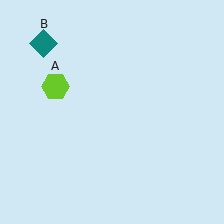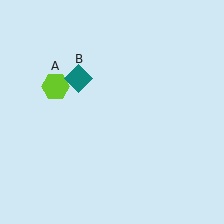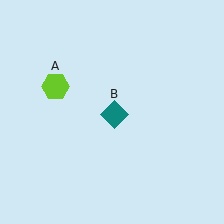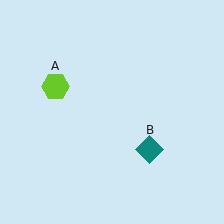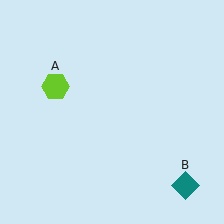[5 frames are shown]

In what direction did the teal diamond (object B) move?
The teal diamond (object B) moved down and to the right.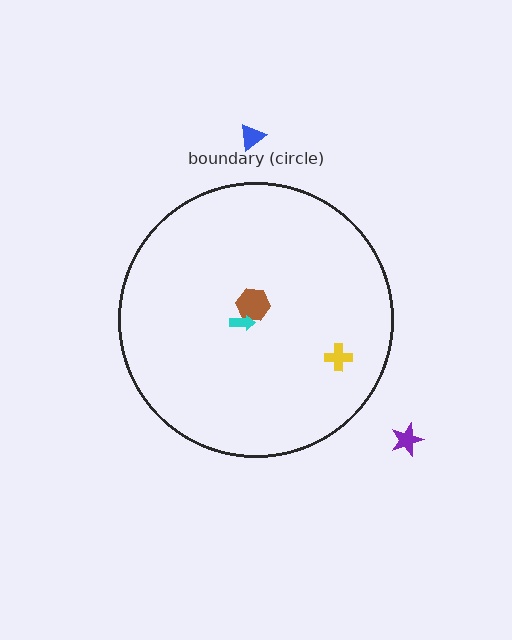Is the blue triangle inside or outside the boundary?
Outside.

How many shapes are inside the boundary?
3 inside, 2 outside.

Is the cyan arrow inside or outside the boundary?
Inside.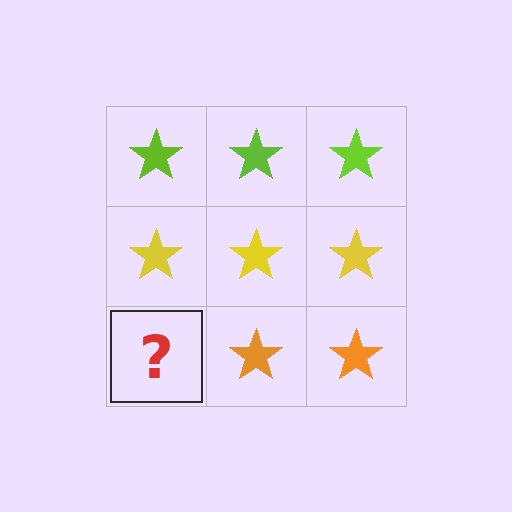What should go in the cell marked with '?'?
The missing cell should contain an orange star.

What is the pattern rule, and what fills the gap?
The rule is that each row has a consistent color. The gap should be filled with an orange star.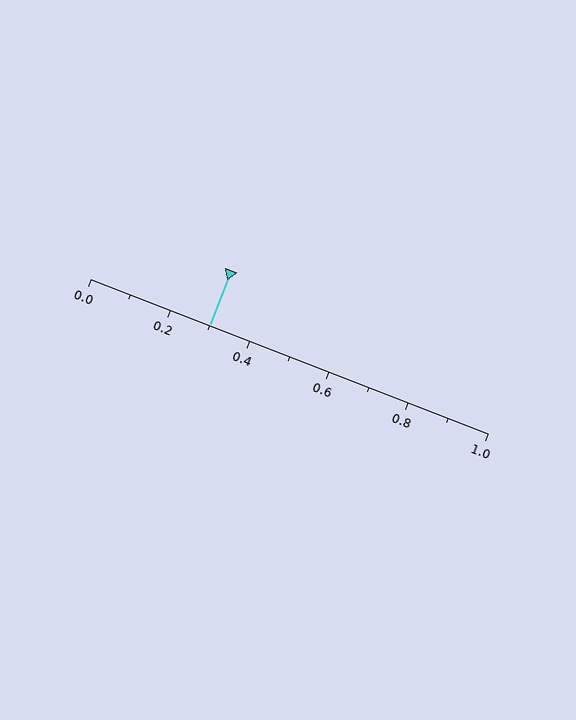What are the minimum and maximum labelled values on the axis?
The axis runs from 0.0 to 1.0.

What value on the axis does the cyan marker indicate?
The marker indicates approximately 0.3.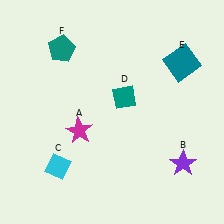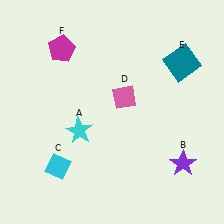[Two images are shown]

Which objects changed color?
A changed from magenta to cyan. D changed from teal to pink. F changed from teal to magenta.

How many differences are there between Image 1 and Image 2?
There are 3 differences between the two images.